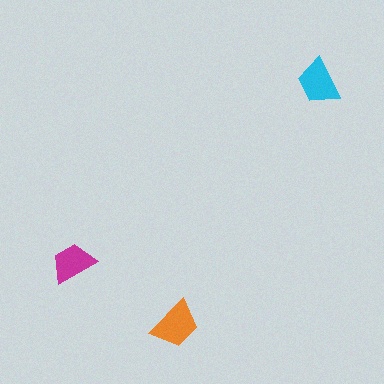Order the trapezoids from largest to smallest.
the orange one, the cyan one, the magenta one.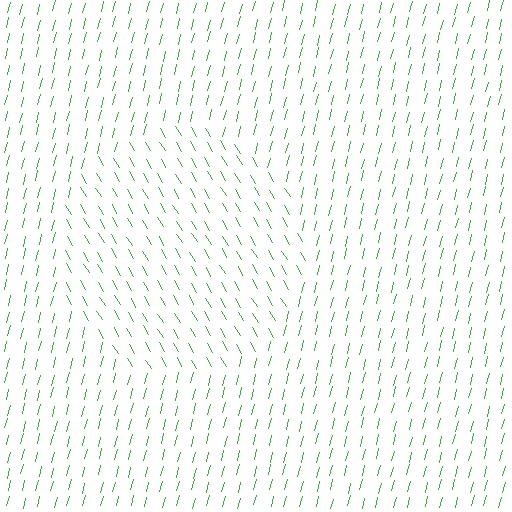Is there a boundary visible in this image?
Yes, there is a texture boundary formed by a change in line orientation.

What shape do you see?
I see a circle.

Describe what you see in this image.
The image is filled with small green line segments. A circle region in the image has lines oriented differently from the surrounding lines, creating a visible texture boundary.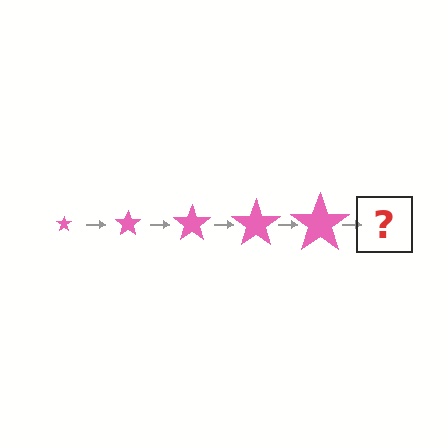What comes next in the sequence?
The next element should be a pink star, larger than the previous one.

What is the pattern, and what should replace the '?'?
The pattern is that the star gets progressively larger each step. The '?' should be a pink star, larger than the previous one.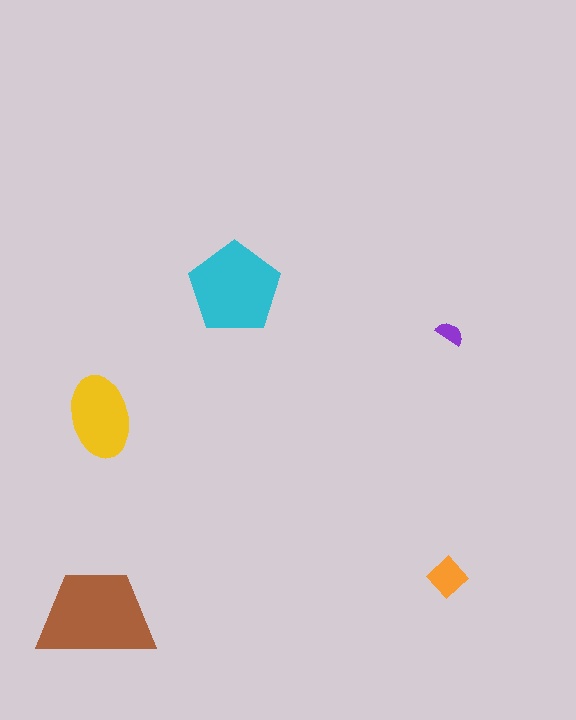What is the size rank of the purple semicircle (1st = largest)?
5th.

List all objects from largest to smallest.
The brown trapezoid, the cyan pentagon, the yellow ellipse, the orange diamond, the purple semicircle.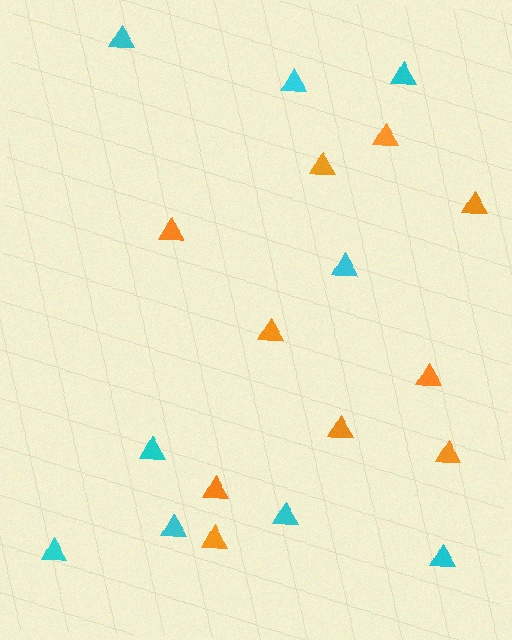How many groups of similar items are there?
There are 2 groups: one group of orange triangles (10) and one group of cyan triangles (9).